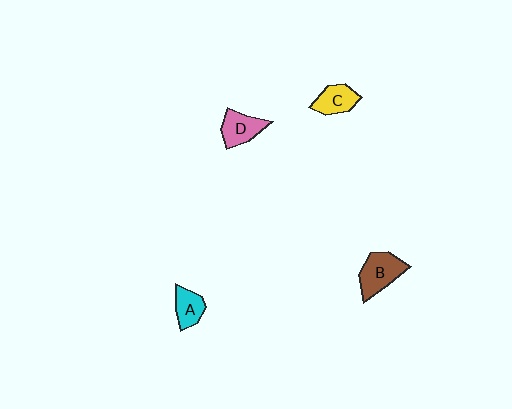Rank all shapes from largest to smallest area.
From largest to smallest: B (brown), D (pink), C (yellow), A (cyan).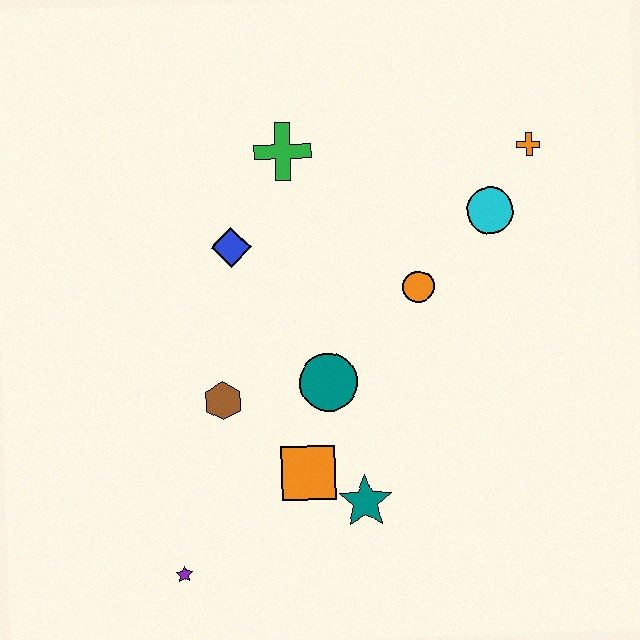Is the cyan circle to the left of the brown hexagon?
No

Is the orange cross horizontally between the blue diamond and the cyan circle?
No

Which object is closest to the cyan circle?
The orange cross is closest to the cyan circle.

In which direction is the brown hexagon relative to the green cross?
The brown hexagon is below the green cross.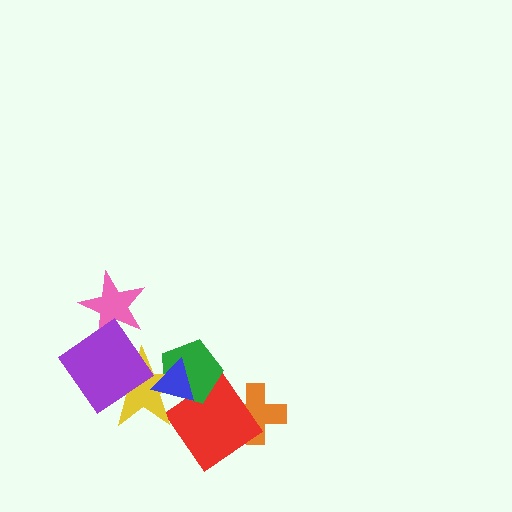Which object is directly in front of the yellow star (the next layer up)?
The blue triangle is directly in front of the yellow star.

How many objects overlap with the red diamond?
4 objects overlap with the red diamond.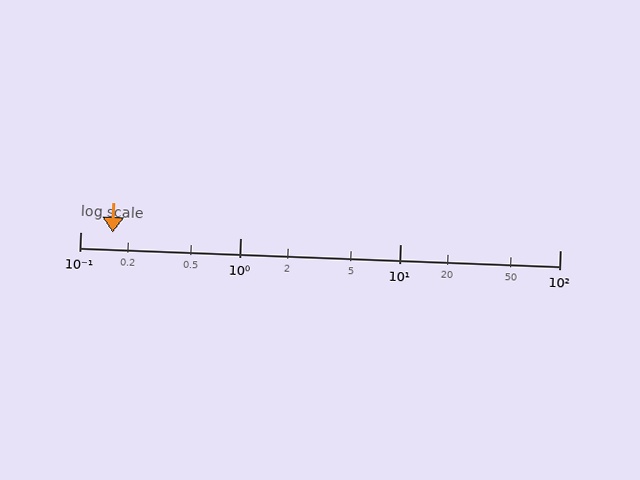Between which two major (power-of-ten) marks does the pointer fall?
The pointer is between 0.1 and 1.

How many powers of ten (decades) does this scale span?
The scale spans 3 decades, from 0.1 to 100.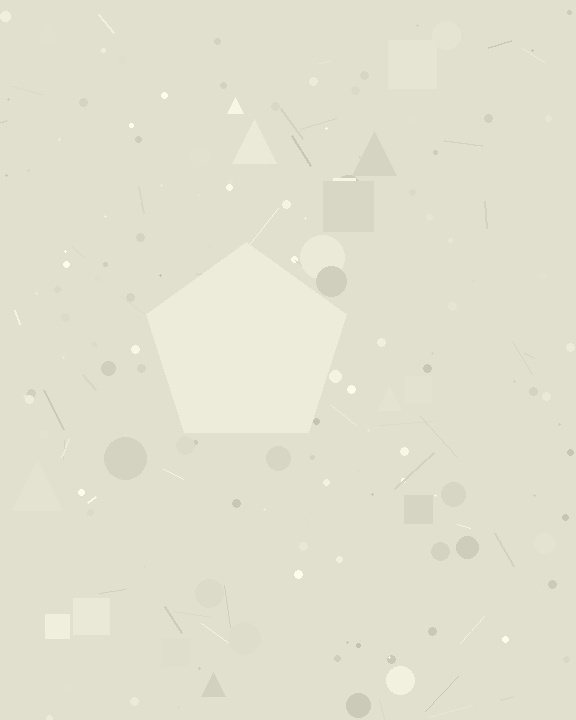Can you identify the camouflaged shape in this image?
The camouflaged shape is a pentagon.